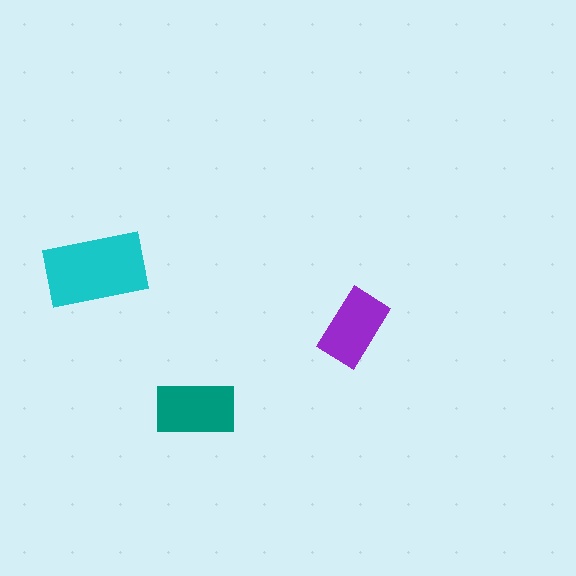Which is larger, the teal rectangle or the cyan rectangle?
The cyan one.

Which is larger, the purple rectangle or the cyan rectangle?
The cyan one.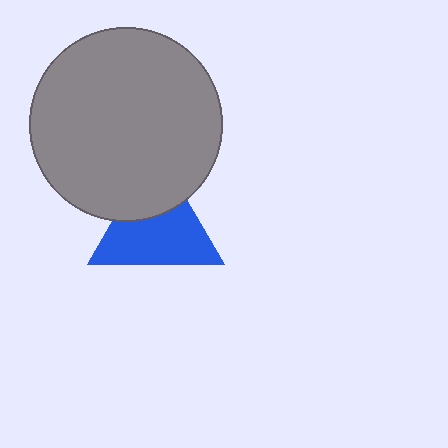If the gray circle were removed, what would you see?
You would see the complete blue triangle.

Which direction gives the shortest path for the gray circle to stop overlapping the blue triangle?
Moving up gives the shortest separation.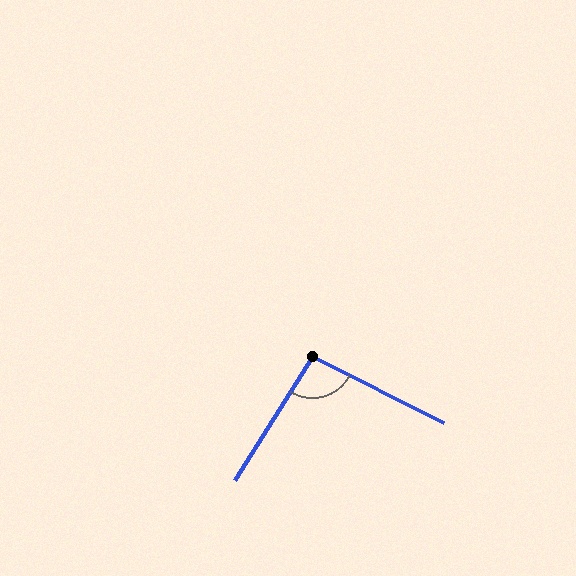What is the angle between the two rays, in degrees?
Approximately 96 degrees.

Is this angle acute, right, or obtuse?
It is obtuse.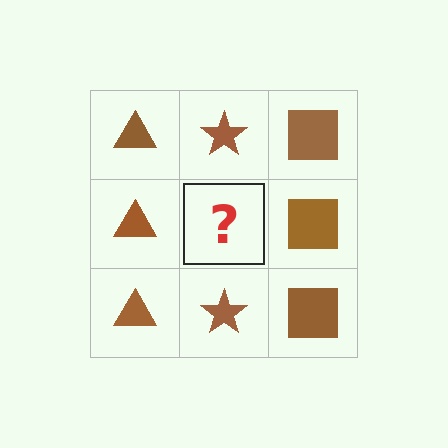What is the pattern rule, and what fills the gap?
The rule is that each column has a consistent shape. The gap should be filled with a brown star.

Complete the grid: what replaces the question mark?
The question mark should be replaced with a brown star.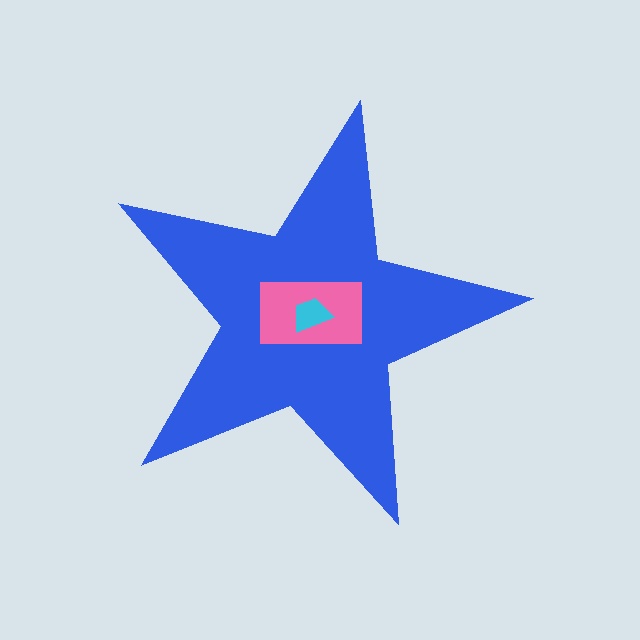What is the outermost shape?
The blue star.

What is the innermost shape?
The cyan trapezoid.